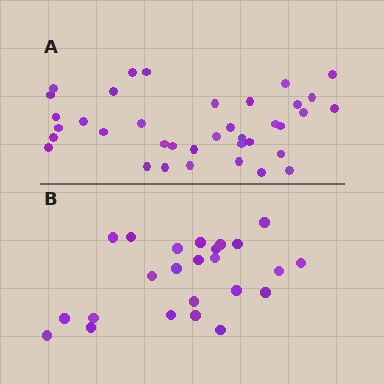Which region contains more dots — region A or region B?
Region A (the top region) has more dots.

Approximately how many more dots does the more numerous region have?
Region A has approximately 15 more dots than region B.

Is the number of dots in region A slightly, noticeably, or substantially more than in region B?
Region A has substantially more. The ratio is roughly 1.5 to 1.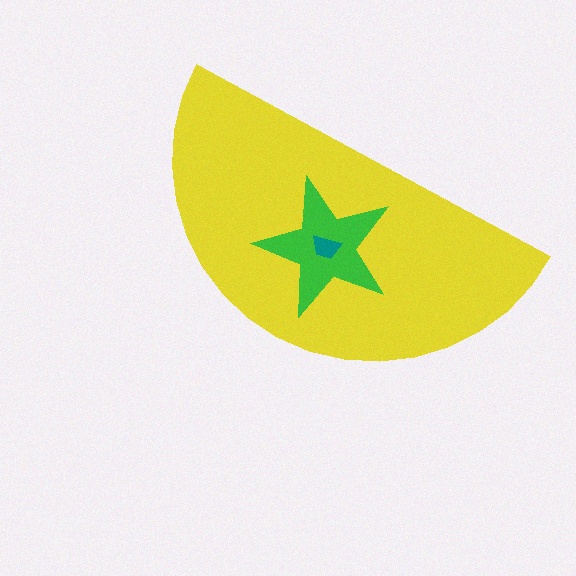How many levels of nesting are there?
3.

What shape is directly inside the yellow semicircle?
The green star.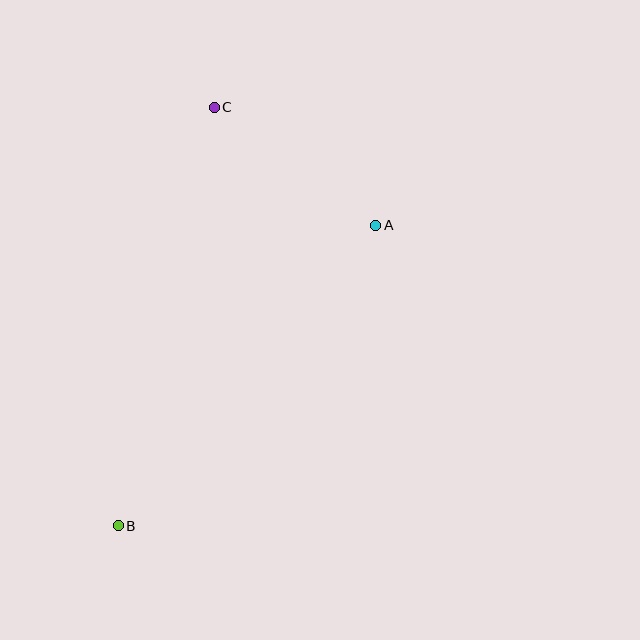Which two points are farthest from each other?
Points B and C are farthest from each other.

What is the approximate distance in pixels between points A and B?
The distance between A and B is approximately 395 pixels.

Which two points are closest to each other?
Points A and C are closest to each other.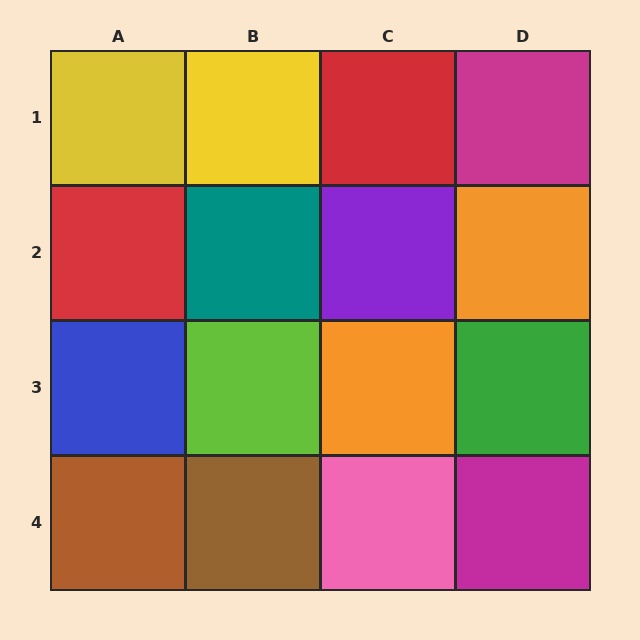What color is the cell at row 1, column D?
Magenta.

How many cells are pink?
1 cell is pink.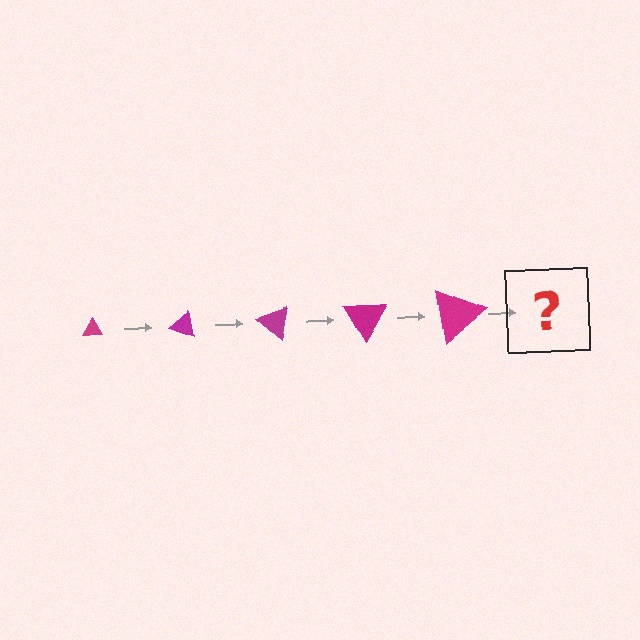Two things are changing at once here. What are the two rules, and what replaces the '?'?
The two rules are that the triangle grows larger each step and it rotates 20 degrees each step. The '?' should be a triangle, larger than the previous one and rotated 100 degrees from the start.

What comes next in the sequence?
The next element should be a triangle, larger than the previous one and rotated 100 degrees from the start.